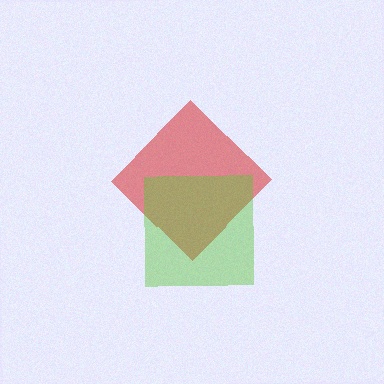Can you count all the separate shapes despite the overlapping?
Yes, there are 2 separate shapes.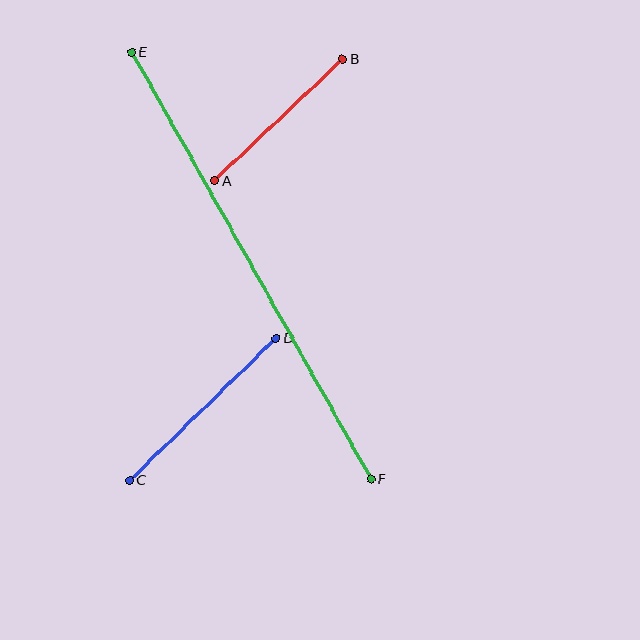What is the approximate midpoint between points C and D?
The midpoint is at approximately (203, 409) pixels.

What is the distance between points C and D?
The distance is approximately 204 pixels.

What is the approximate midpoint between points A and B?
The midpoint is at approximately (279, 120) pixels.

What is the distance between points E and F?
The distance is approximately 489 pixels.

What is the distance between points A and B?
The distance is approximately 177 pixels.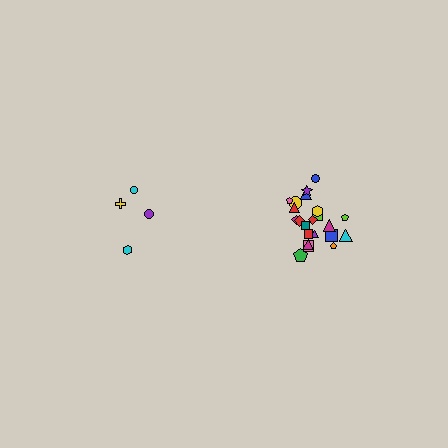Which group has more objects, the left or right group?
The right group.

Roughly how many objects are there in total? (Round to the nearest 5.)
Roughly 25 objects in total.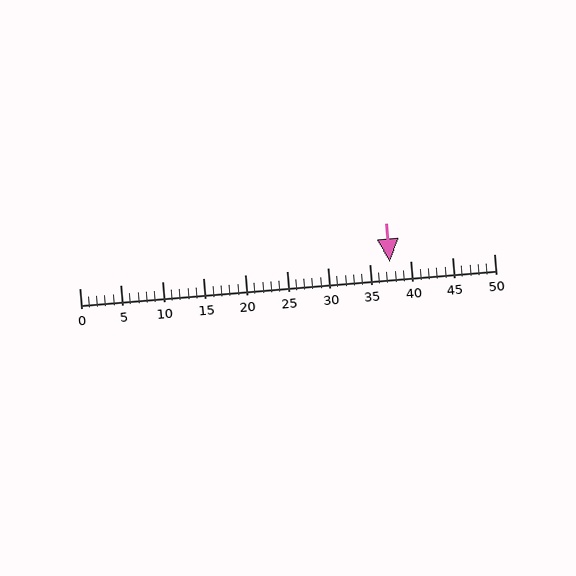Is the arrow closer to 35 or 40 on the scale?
The arrow is closer to 35.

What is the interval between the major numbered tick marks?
The major tick marks are spaced 5 units apart.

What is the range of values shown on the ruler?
The ruler shows values from 0 to 50.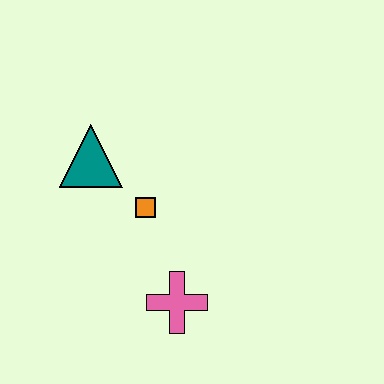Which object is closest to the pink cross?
The orange square is closest to the pink cross.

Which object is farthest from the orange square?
The pink cross is farthest from the orange square.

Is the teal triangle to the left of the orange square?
Yes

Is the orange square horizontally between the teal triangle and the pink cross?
Yes